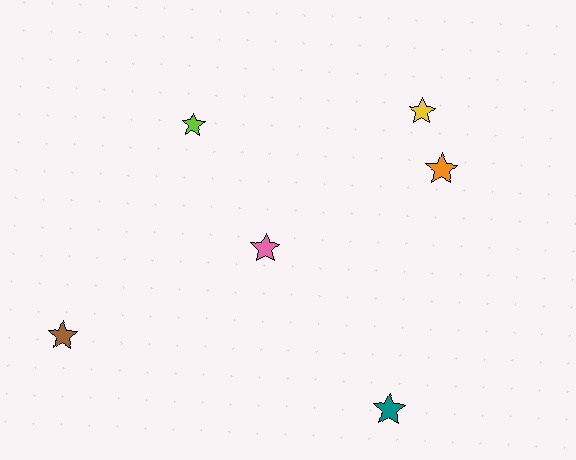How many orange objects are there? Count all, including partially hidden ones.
There is 1 orange object.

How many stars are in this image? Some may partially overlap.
There are 6 stars.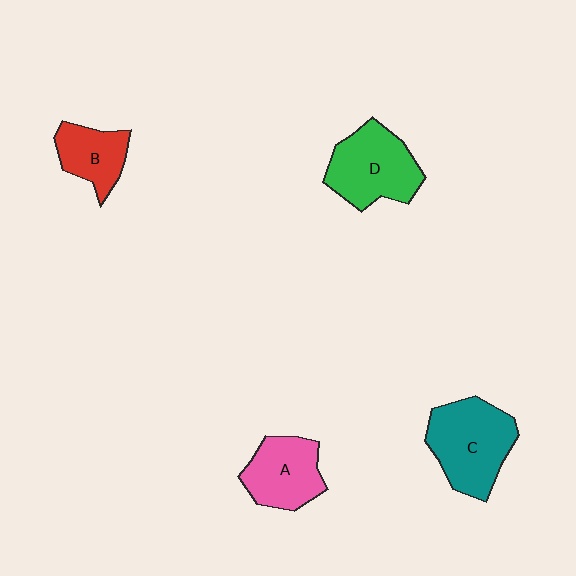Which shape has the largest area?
Shape C (teal).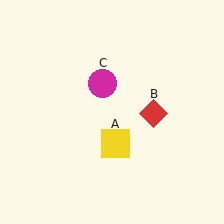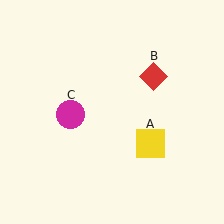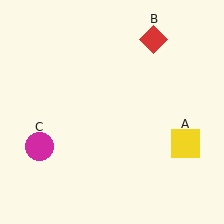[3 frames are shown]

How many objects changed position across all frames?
3 objects changed position: yellow square (object A), red diamond (object B), magenta circle (object C).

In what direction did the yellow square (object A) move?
The yellow square (object A) moved right.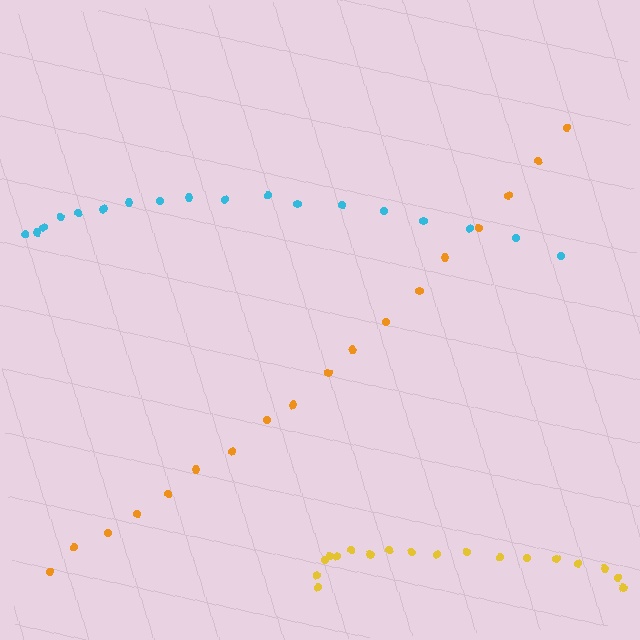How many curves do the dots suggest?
There are 3 distinct paths.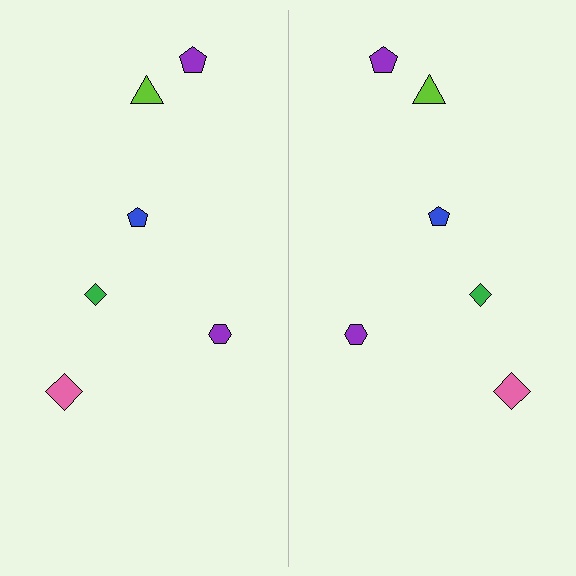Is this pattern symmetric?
Yes, this pattern has bilateral (reflection) symmetry.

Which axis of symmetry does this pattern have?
The pattern has a vertical axis of symmetry running through the center of the image.